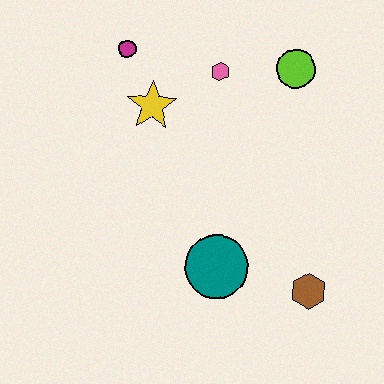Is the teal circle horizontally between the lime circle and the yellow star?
Yes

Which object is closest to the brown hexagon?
The teal circle is closest to the brown hexagon.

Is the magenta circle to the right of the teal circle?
No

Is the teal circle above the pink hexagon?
No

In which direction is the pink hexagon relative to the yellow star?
The pink hexagon is to the right of the yellow star.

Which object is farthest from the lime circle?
The brown hexagon is farthest from the lime circle.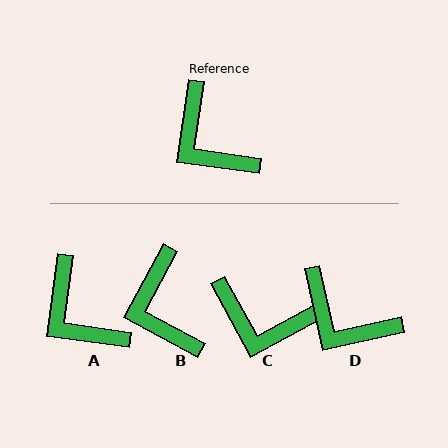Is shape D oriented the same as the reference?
No, it is off by about 21 degrees.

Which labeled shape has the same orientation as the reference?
A.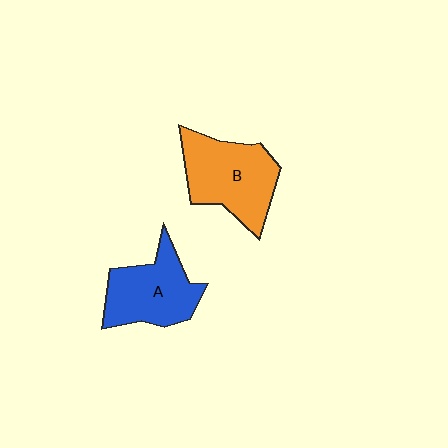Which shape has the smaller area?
Shape A (blue).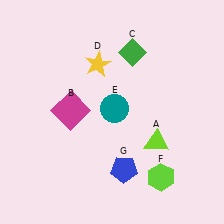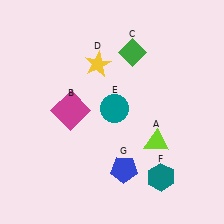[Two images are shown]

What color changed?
The hexagon (F) changed from lime in Image 1 to teal in Image 2.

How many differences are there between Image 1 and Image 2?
There is 1 difference between the two images.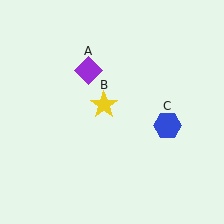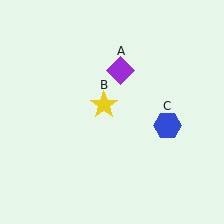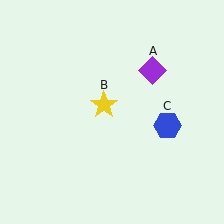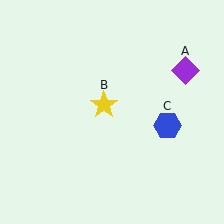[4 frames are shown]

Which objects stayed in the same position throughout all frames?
Yellow star (object B) and blue hexagon (object C) remained stationary.